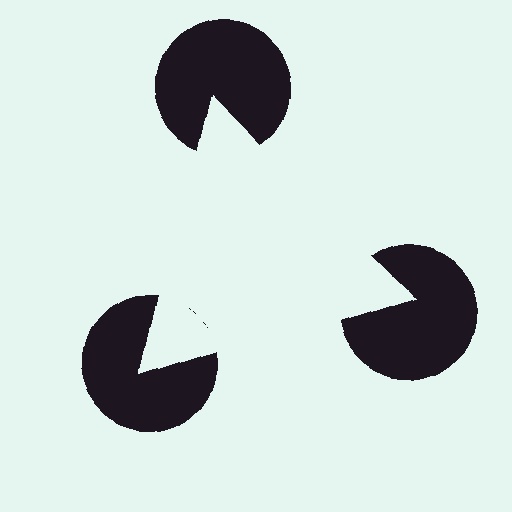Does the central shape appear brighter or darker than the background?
It typically appears slightly brighter than the background, even though no actual brightness change is drawn.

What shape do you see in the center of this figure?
An illusory triangle — its edges are inferred from the aligned wedge cuts in the pac-man discs, not physically drawn.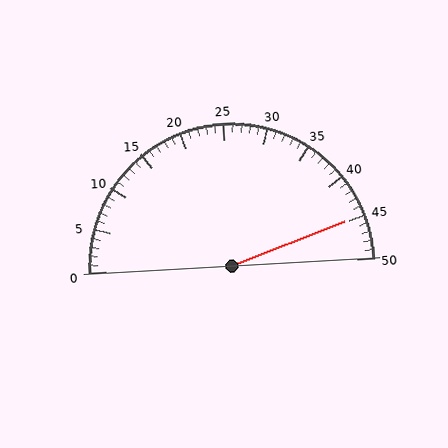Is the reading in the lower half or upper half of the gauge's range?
The reading is in the upper half of the range (0 to 50).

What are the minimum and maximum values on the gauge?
The gauge ranges from 0 to 50.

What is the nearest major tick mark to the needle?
The nearest major tick mark is 45.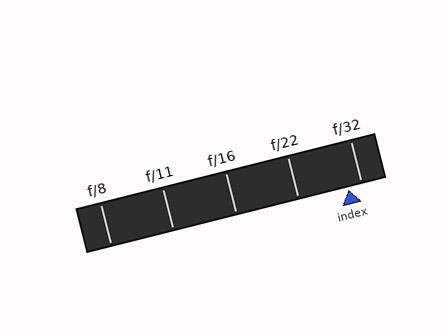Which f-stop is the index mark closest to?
The index mark is closest to f/32.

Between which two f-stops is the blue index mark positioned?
The index mark is between f/22 and f/32.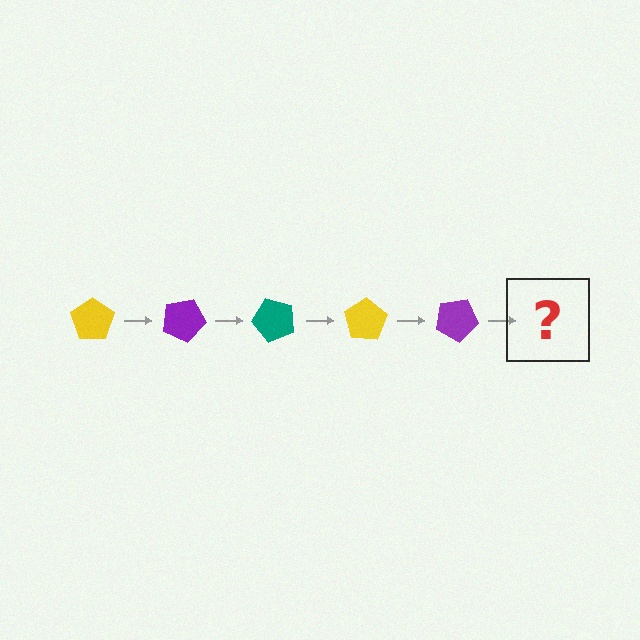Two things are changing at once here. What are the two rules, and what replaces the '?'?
The two rules are that it rotates 25 degrees each step and the color cycles through yellow, purple, and teal. The '?' should be a teal pentagon, rotated 125 degrees from the start.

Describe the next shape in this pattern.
It should be a teal pentagon, rotated 125 degrees from the start.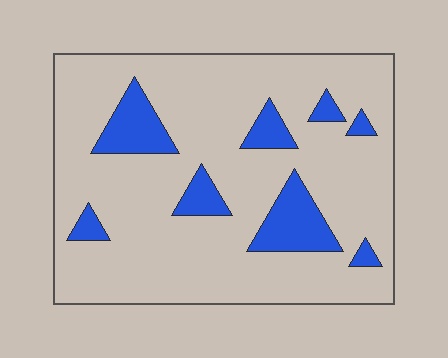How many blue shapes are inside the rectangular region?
8.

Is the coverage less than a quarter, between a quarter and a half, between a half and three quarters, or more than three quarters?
Less than a quarter.